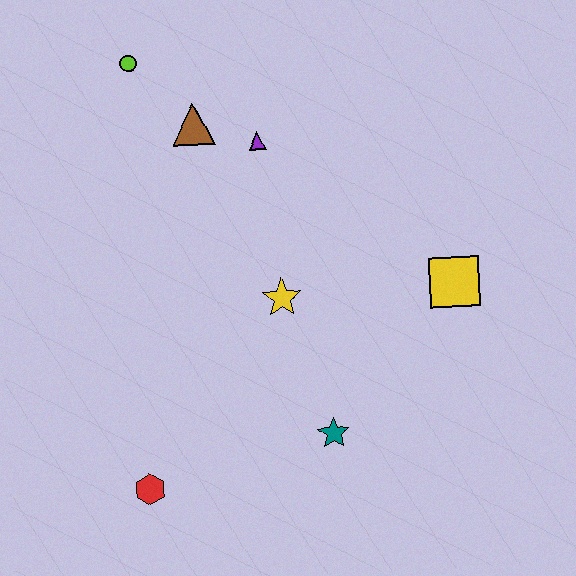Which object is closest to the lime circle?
The brown triangle is closest to the lime circle.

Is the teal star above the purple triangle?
No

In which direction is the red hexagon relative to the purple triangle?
The red hexagon is below the purple triangle.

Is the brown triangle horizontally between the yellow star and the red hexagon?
Yes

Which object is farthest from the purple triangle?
The red hexagon is farthest from the purple triangle.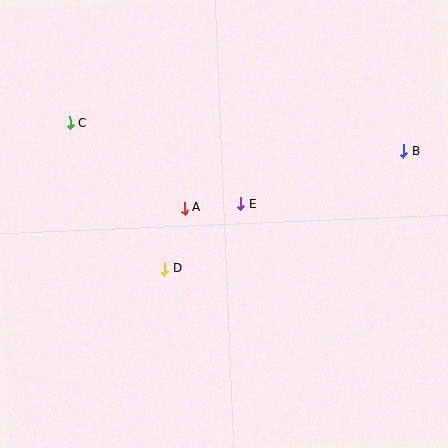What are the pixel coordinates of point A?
Point A is at (184, 208).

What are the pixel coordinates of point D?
Point D is at (165, 269).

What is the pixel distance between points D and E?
The distance between D and E is 100 pixels.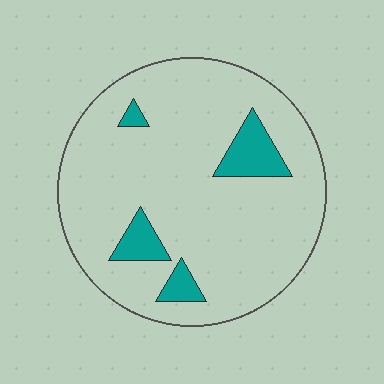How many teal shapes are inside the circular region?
4.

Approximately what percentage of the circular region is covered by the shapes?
Approximately 10%.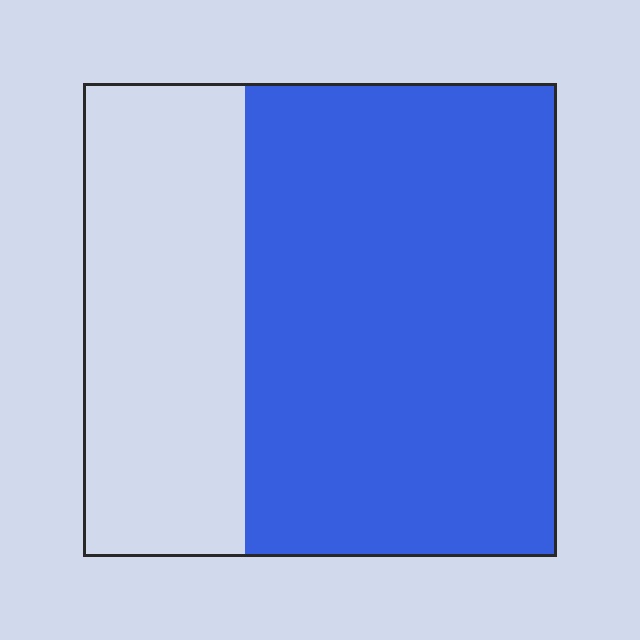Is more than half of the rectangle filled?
Yes.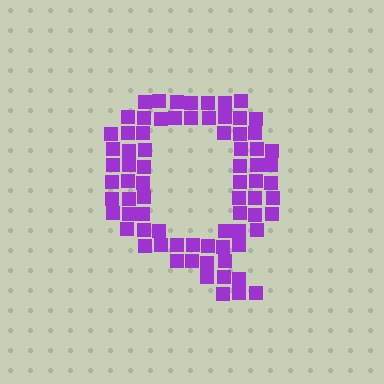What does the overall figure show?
The overall figure shows the letter Q.